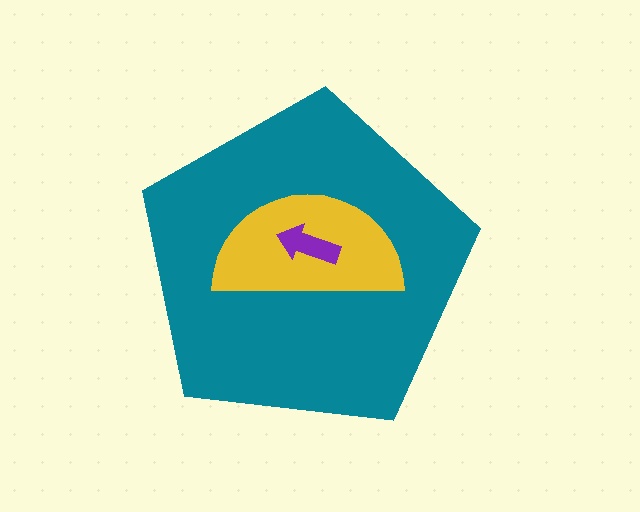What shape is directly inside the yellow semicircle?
The purple arrow.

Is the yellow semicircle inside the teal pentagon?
Yes.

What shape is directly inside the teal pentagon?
The yellow semicircle.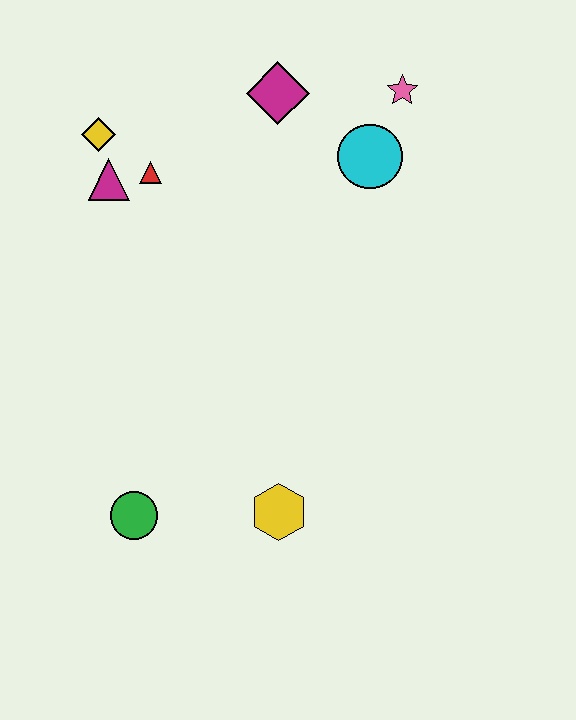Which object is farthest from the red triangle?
The yellow hexagon is farthest from the red triangle.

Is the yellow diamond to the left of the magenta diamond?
Yes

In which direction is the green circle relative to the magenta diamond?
The green circle is below the magenta diamond.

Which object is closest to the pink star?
The cyan circle is closest to the pink star.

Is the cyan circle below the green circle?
No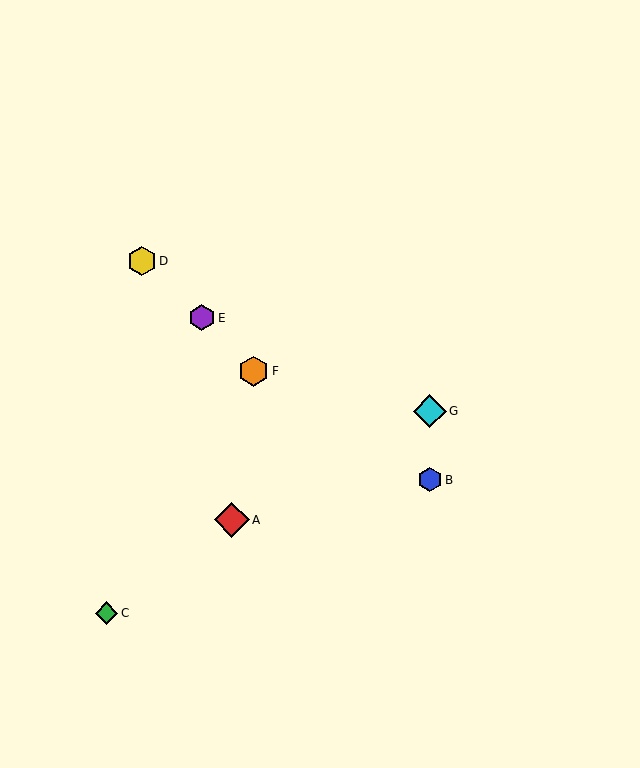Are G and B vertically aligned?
Yes, both are at x≈430.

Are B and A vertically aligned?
No, B is at x≈430 and A is at x≈232.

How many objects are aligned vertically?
2 objects (B, G) are aligned vertically.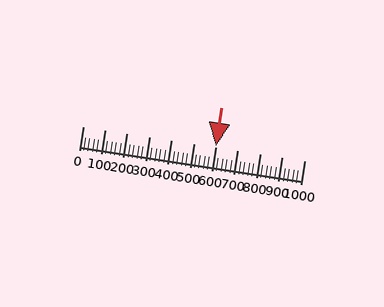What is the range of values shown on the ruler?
The ruler shows values from 0 to 1000.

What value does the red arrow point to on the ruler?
The red arrow points to approximately 600.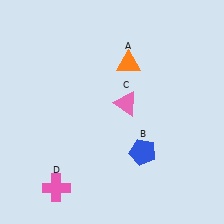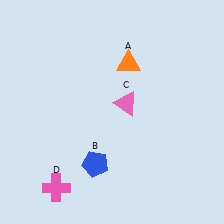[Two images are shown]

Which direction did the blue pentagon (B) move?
The blue pentagon (B) moved left.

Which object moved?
The blue pentagon (B) moved left.